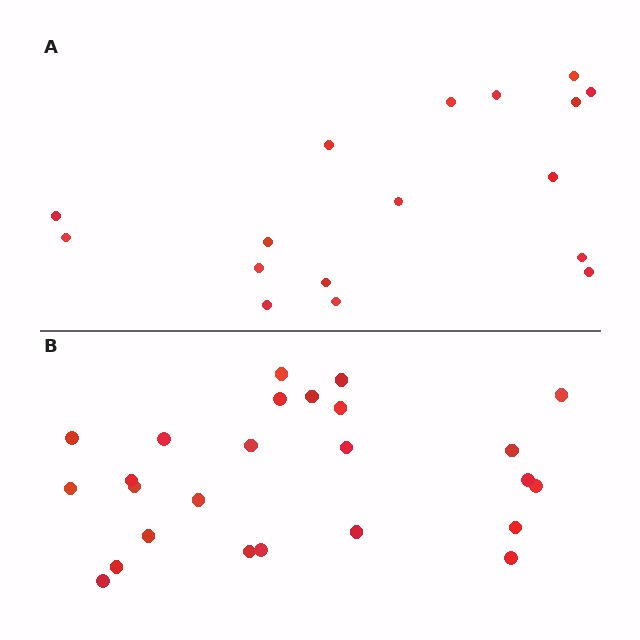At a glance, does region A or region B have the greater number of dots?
Region B (the bottom region) has more dots.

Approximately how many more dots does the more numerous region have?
Region B has roughly 8 or so more dots than region A.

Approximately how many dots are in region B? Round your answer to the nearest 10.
About 20 dots. (The exact count is 25, which rounds to 20.)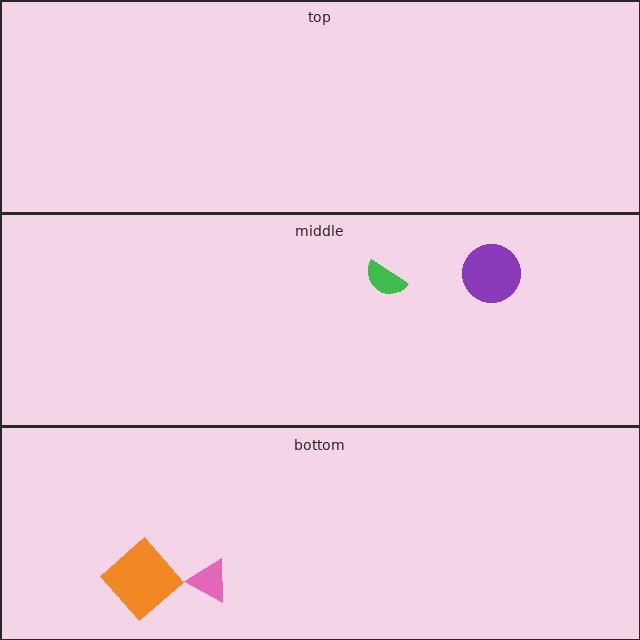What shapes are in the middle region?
The purple circle, the green semicircle.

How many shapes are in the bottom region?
2.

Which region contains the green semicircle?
The middle region.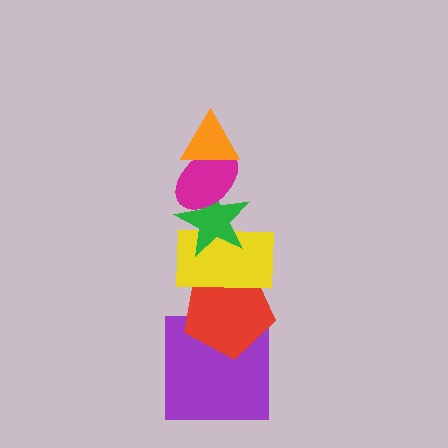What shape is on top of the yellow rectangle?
The green star is on top of the yellow rectangle.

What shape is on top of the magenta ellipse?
The orange triangle is on top of the magenta ellipse.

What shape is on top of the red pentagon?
The yellow rectangle is on top of the red pentagon.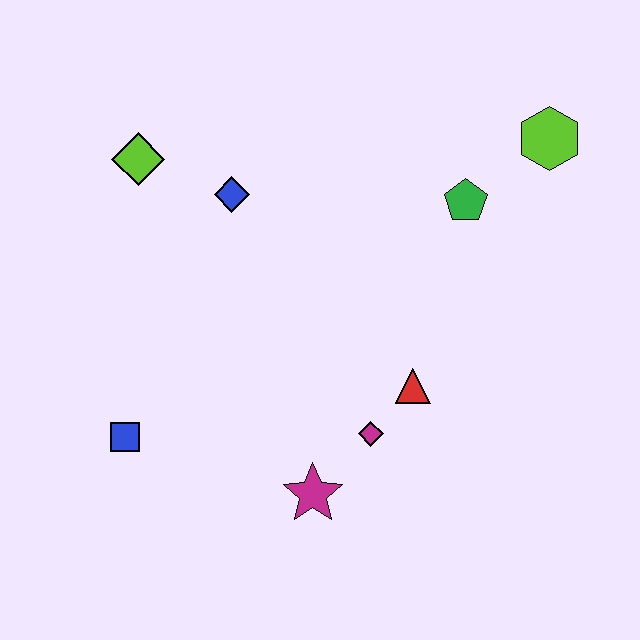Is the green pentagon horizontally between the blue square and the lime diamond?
No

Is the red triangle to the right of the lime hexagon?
No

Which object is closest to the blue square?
The magenta star is closest to the blue square.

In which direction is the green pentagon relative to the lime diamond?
The green pentagon is to the right of the lime diamond.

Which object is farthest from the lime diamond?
The lime hexagon is farthest from the lime diamond.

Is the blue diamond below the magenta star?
No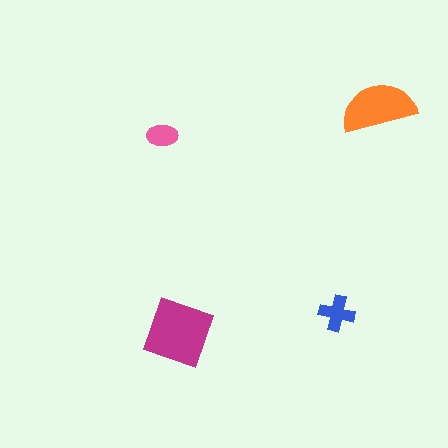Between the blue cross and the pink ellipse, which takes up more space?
The blue cross.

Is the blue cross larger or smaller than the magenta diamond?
Smaller.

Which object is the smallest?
The pink ellipse.